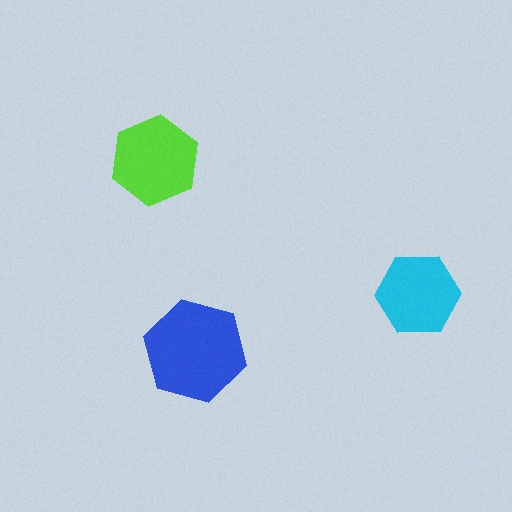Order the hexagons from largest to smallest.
the blue one, the lime one, the cyan one.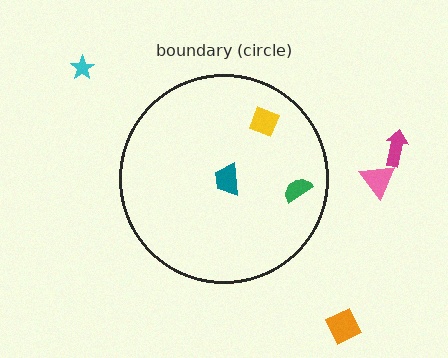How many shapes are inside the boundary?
3 inside, 4 outside.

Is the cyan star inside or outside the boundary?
Outside.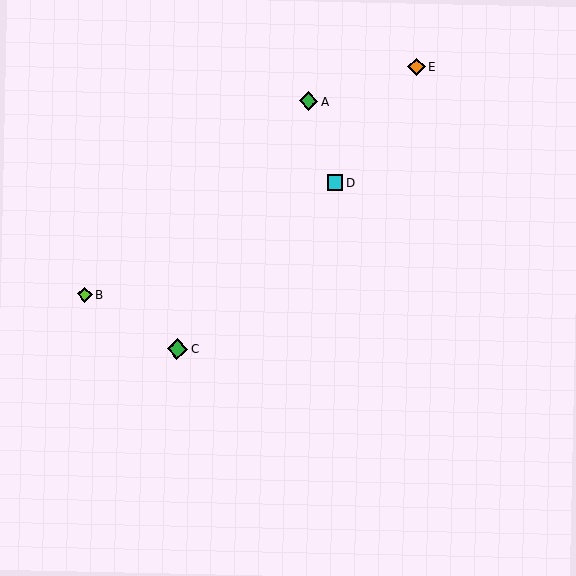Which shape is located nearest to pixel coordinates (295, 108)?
The green diamond (labeled A) at (309, 101) is nearest to that location.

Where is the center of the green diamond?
The center of the green diamond is at (177, 349).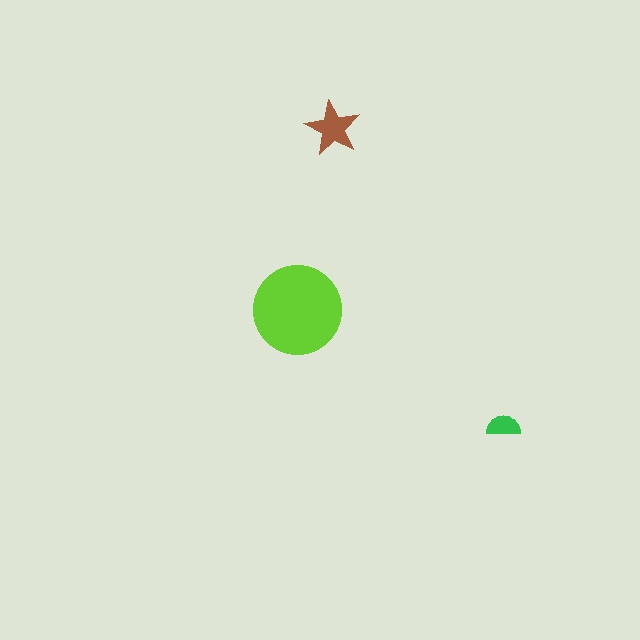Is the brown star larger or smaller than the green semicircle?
Larger.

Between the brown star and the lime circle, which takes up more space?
The lime circle.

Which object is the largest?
The lime circle.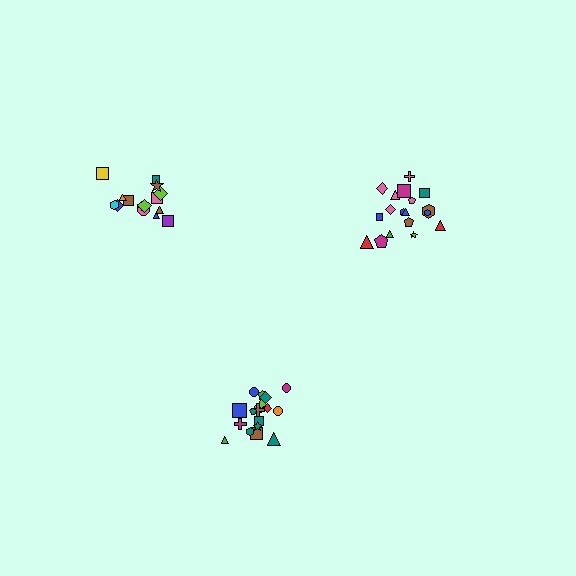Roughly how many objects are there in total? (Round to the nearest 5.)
Roughly 50 objects in total.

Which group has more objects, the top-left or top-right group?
The top-right group.